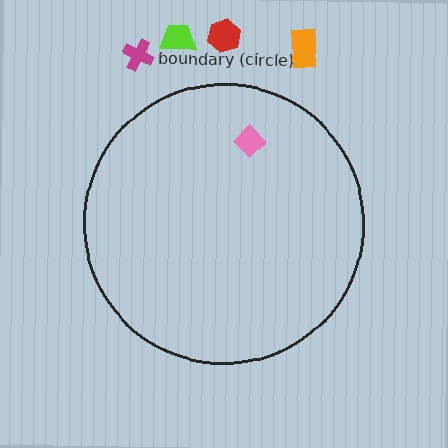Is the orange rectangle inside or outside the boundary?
Outside.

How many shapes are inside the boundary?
1 inside, 4 outside.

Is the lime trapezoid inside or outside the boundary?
Outside.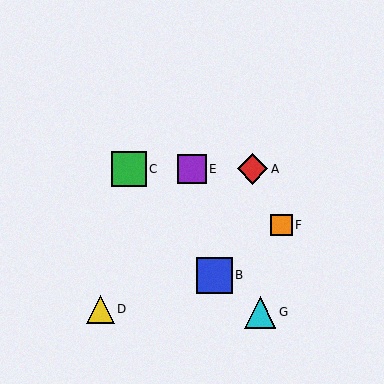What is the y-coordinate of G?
Object G is at y≈313.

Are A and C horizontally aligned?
Yes, both are at y≈169.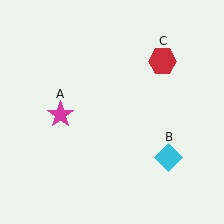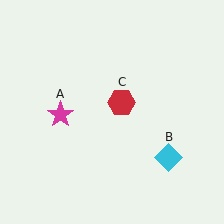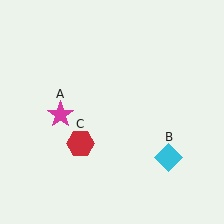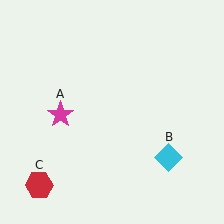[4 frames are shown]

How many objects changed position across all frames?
1 object changed position: red hexagon (object C).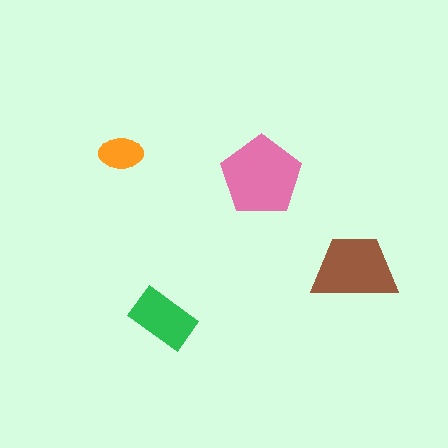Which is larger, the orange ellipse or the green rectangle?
The green rectangle.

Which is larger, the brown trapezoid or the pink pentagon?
The pink pentagon.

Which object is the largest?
The pink pentagon.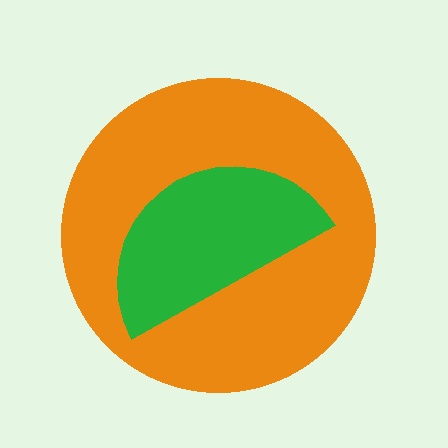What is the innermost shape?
The green semicircle.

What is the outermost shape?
The orange circle.